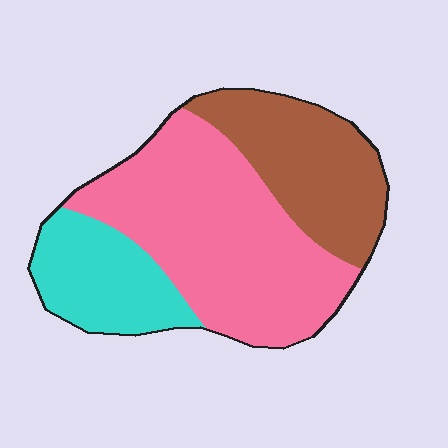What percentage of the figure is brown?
Brown takes up about one quarter (1/4) of the figure.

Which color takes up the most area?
Pink, at roughly 50%.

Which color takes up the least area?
Cyan, at roughly 20%.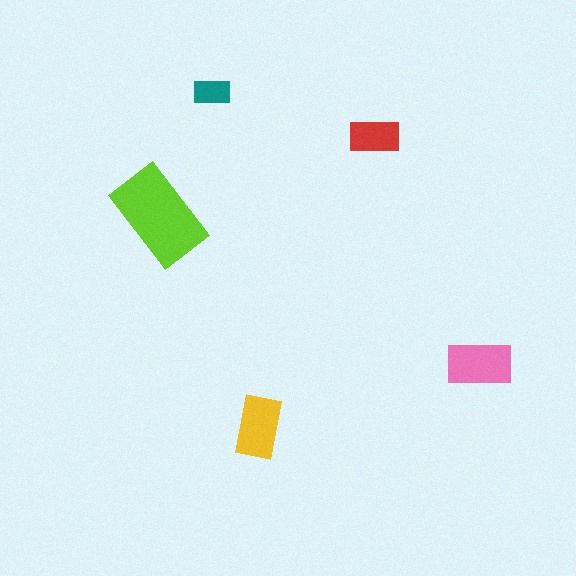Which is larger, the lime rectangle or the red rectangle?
The lime one.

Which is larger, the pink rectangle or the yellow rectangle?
The pink one.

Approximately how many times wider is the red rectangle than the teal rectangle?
About 1.5 times wider.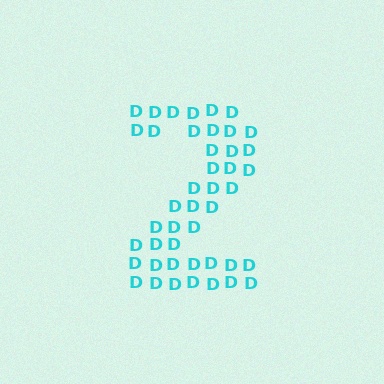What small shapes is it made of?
It is made of small letter D's.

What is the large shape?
The large shape is the digit 2.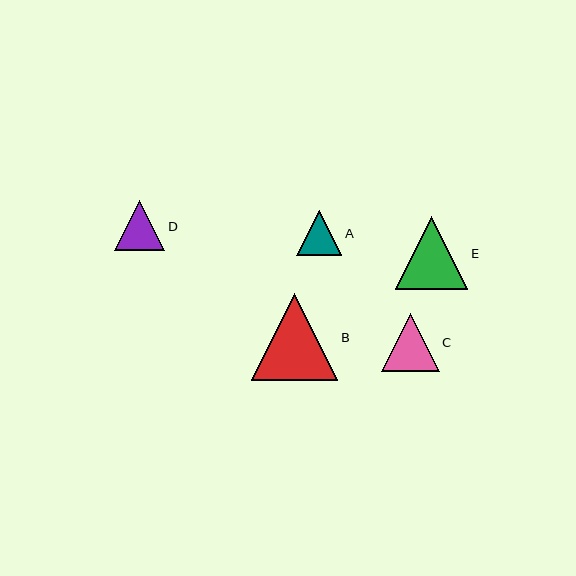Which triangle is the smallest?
Triangle A is the smallest with a size of approximately 45 pixels.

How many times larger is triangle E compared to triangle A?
Triangle E is approximately 1.6 times the size of triangle A.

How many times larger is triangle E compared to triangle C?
Triangle E is approximately 1.2 times the size of triangle C.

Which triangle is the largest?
Triangle B is the largest with a size of approximately 86 pixels.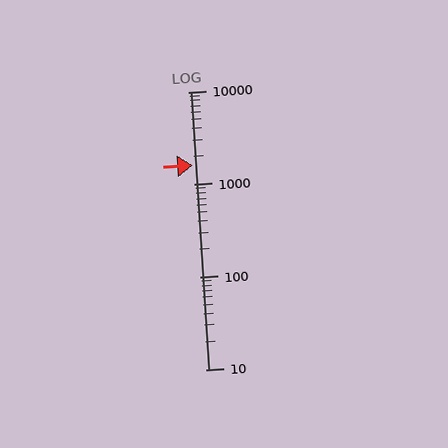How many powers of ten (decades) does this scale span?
The scale spans 3 decades, from 10 to 10000.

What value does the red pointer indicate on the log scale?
The pointer indicates approximately 1600.